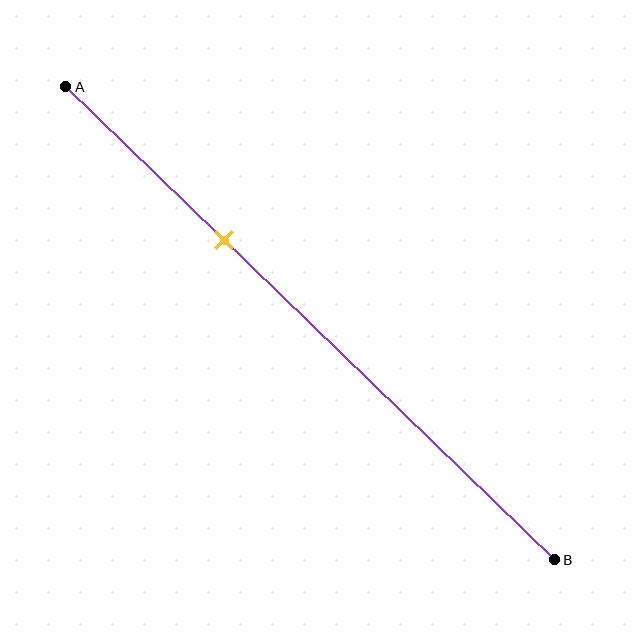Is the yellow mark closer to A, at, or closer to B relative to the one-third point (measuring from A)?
The yellow mark is approximately at the one-third point of segment AB.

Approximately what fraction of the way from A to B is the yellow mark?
The yellow mark is approximately 30% of the way from A to B.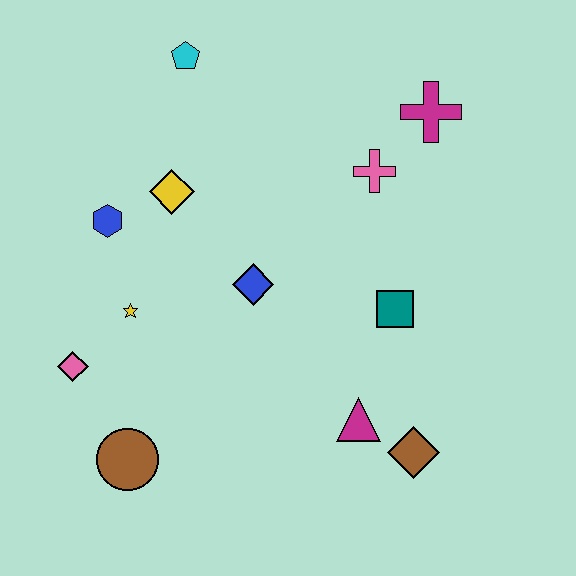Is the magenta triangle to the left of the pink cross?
Yes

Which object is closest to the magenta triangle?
The brown diamond is closest to the magenta triangle.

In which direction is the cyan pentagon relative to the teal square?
The cyan pentagon is above the teal square.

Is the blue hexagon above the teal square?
Yes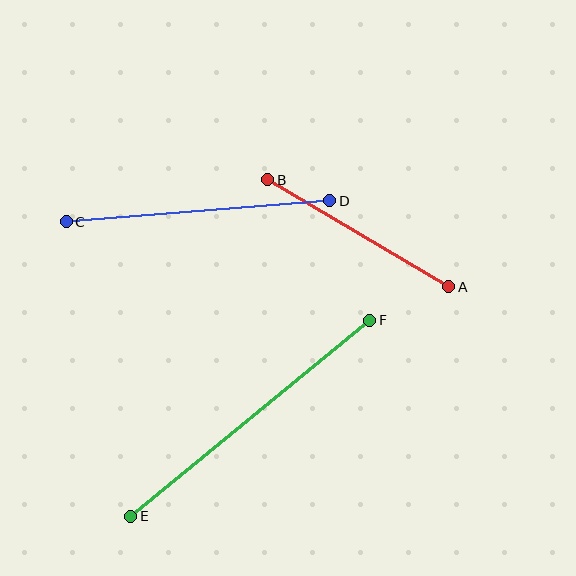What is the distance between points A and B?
The distance is approximately 210 pixels.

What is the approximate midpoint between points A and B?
The midpoint is at approximately (358, 233) pixels.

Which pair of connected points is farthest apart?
Points E and F are farthest apart.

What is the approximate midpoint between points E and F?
The midpoint is at approximately (250, 418) pixels.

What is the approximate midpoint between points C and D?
The midpoint is at approximately (198, 211) pixels.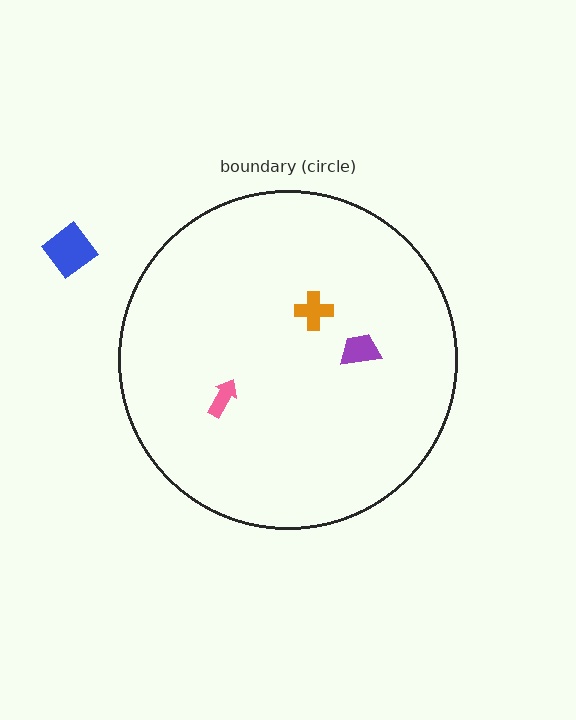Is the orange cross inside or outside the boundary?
Inside.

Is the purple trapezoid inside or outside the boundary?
Inside.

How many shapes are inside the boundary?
3 inside, 1 outside.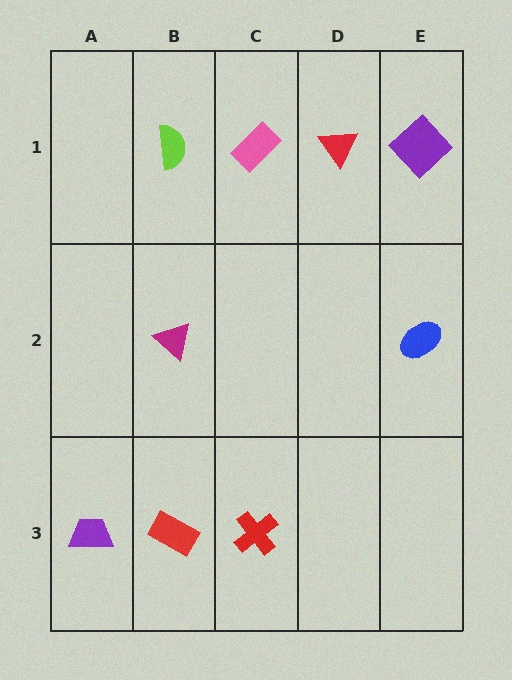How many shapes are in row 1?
4 shapes.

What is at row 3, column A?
A purple trapezoid.